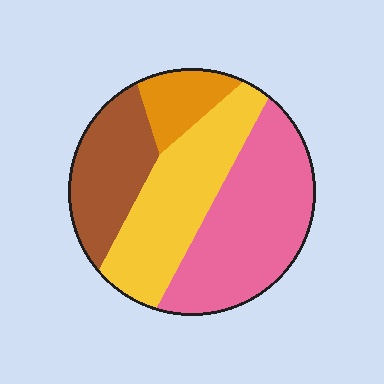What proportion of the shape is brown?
Brown covers around 20% of the shape.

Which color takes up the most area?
Pink, at roughly 40%.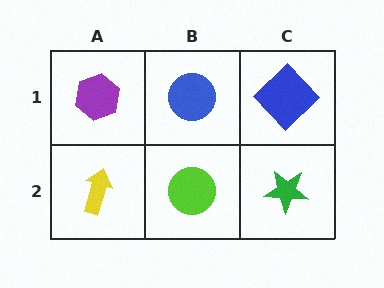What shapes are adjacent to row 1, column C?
A green star (row 2, column C), a blue circle (row 1, column B).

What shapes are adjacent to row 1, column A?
A yellow arrow (row 2, column A), a blue circle (row 1, column B).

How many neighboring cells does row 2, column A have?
2.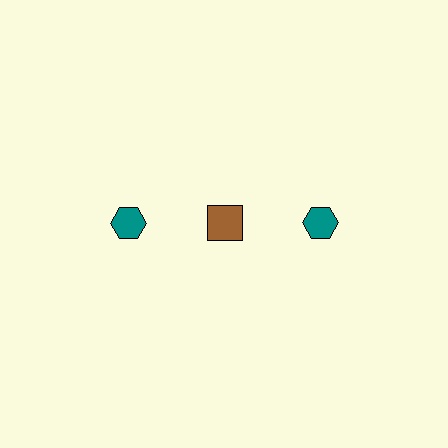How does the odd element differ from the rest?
It differs in both color (brown instead of teal) and shape (square instead of hexagon).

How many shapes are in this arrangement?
There are 3 shapes arranged in a grid pattern.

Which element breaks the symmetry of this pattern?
The brown square in the top row, second from left column breaks the symmetry. All other shapes are teal hexagons.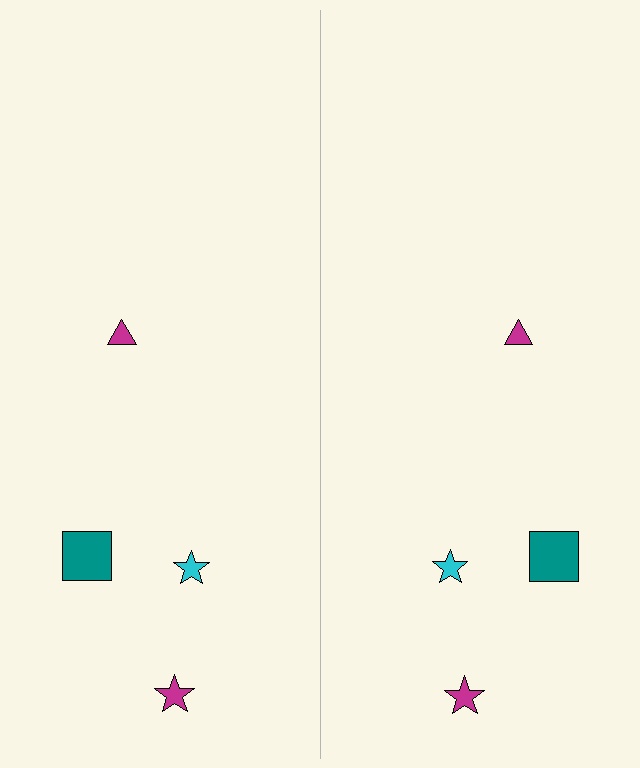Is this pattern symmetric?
Yes, this pattern has bilateral (reflection) symmetry.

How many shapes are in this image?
There are 8 shapes in this image.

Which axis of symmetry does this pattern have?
The pattern has a vertical axis of symmetry running through the center of the image.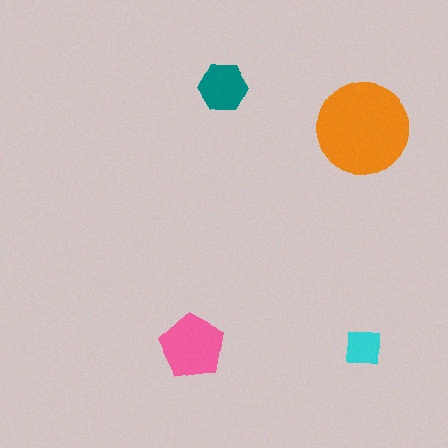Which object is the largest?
The orange circle.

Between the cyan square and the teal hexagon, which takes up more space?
The teal hexagon.